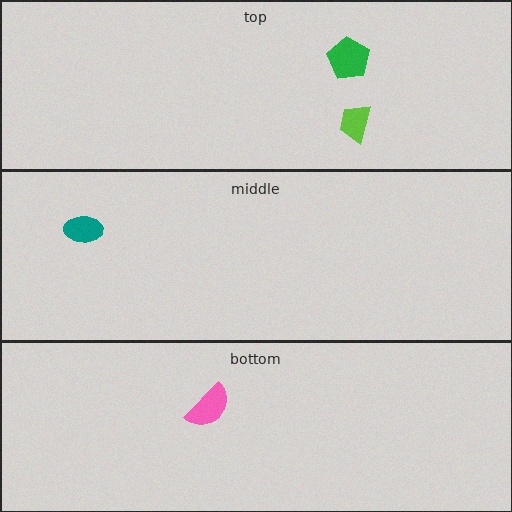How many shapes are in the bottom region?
1.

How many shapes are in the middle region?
1.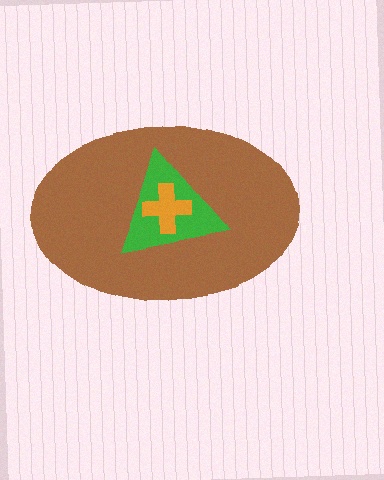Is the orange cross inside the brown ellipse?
Yes.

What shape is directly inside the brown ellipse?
The green triangle.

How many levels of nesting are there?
3.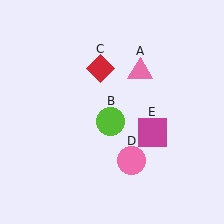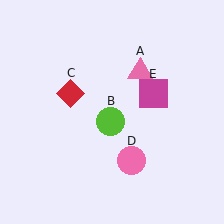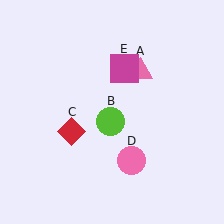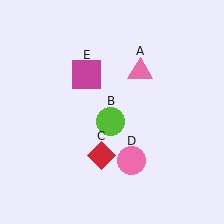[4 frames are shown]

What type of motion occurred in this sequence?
The red diamond (object C), magenta square (object E) rotated counterclockwise around the center of the scene.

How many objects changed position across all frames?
2 objects changed position: red diamond (object C), magenta square (object E).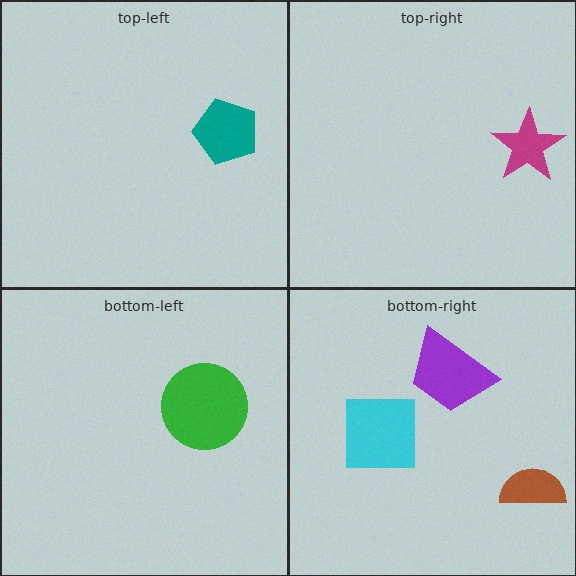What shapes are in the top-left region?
The teal pentagon.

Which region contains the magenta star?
The top-right region.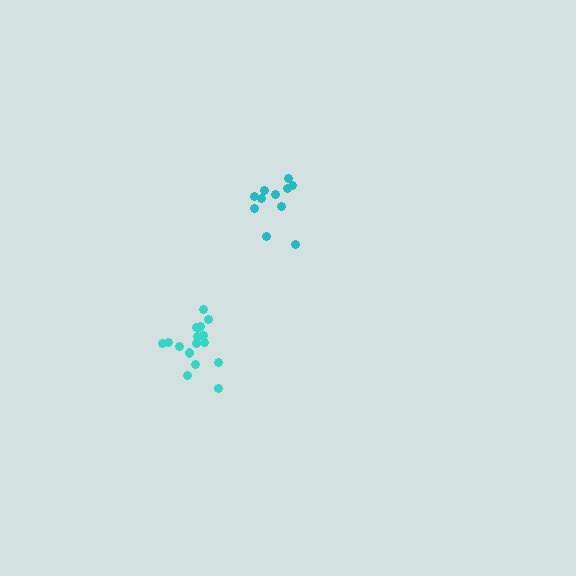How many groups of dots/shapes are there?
There are 2 groups.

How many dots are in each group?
Group 1: 11 dots, Group 2: 17 dots (28 total).